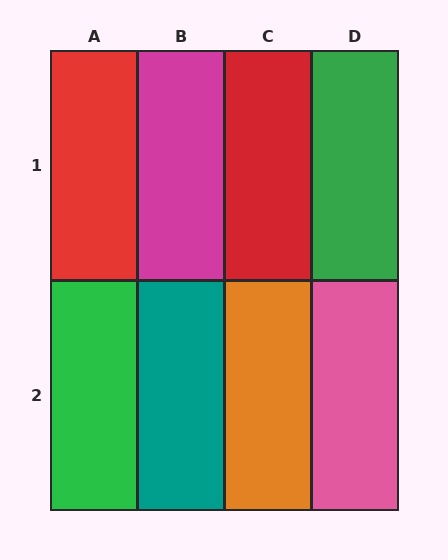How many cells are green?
2 cells are green.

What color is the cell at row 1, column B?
Magenta.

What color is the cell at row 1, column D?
Green.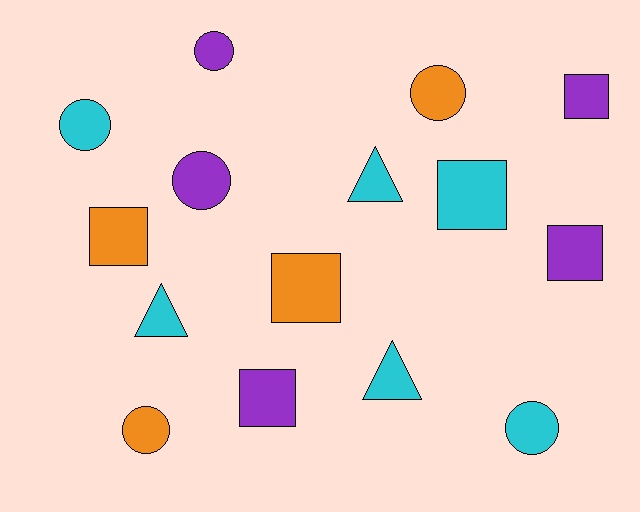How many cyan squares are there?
There is 1 cyan square.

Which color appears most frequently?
Cyan, with 6 objects.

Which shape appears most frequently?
Square, with 6 objects.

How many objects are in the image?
There are 15 objects.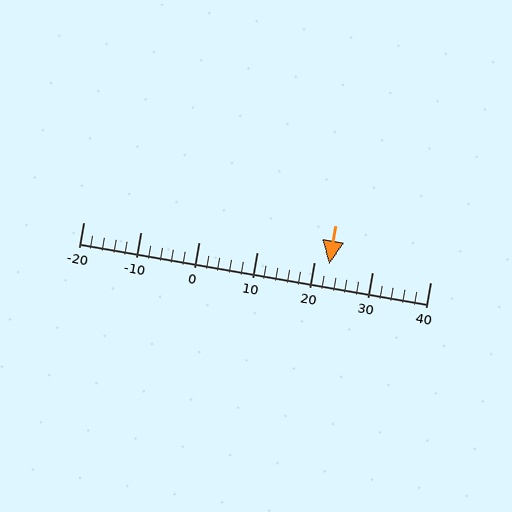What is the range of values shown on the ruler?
The ruler shows values from -20 to 40.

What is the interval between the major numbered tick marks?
The major tick marks are spaced 10 units apart.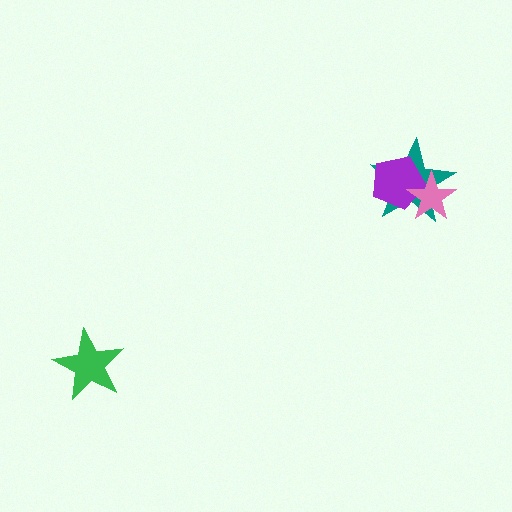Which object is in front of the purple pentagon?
The pink star is in front of the purple pentagon.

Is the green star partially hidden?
No, no other shape covers it.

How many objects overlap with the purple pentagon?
2 objects overlap with the purple pentagon.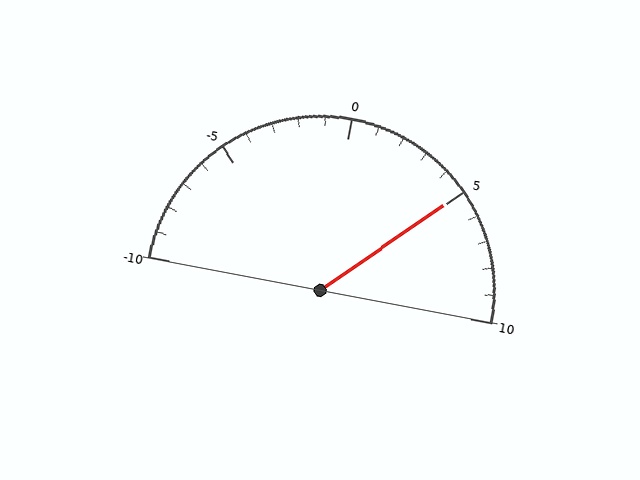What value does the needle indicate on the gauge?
The needle indicates approximately 5.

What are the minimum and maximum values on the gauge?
The gauge ranges from -10 to 10.